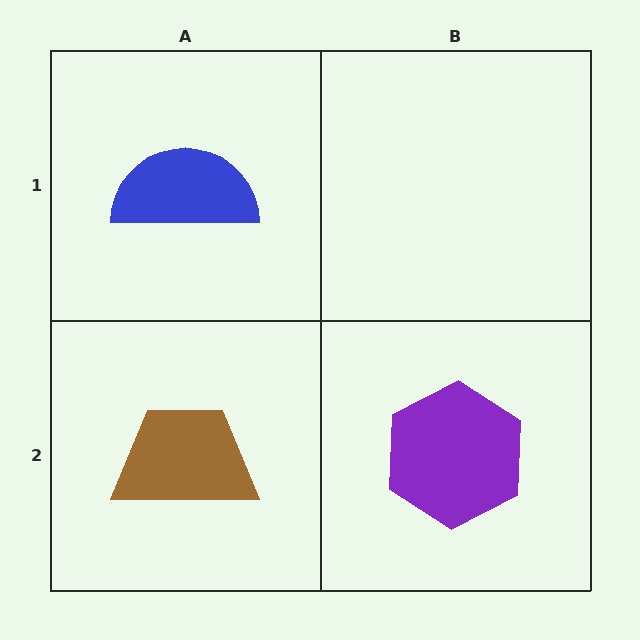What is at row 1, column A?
A blue semicircle.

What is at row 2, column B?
A purple hexagon.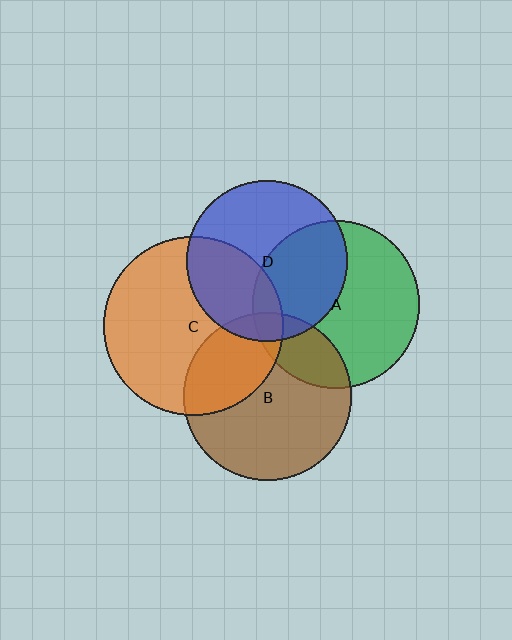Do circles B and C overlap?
Yes.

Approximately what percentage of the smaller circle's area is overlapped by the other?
Approximately 30%.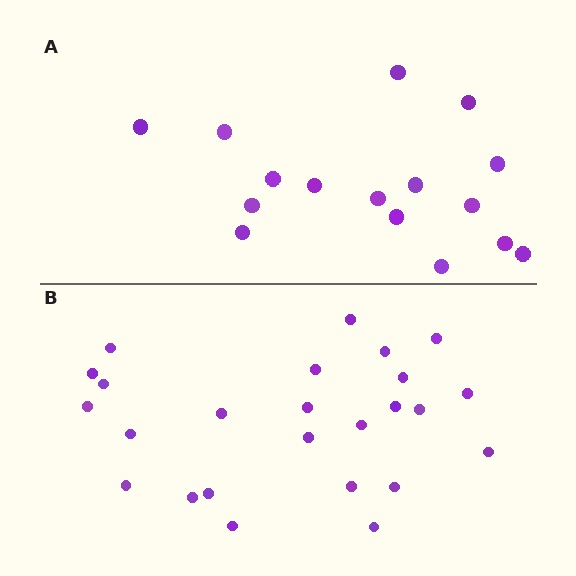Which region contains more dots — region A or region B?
Region B (the bottom region) has more dots.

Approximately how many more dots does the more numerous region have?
Region B has roughly 8 or so more dots than region A.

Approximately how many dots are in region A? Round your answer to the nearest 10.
About 20 dots. (The exact count is 16, which rounds to 20.)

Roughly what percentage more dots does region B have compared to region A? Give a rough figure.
About 55% more.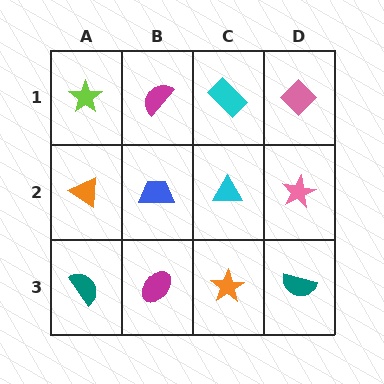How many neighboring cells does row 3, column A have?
2.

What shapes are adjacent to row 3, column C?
A cyan triangle (row 2, column C), a magenta ellipse (row 3, column B), a teal semicircle (row 3, column D).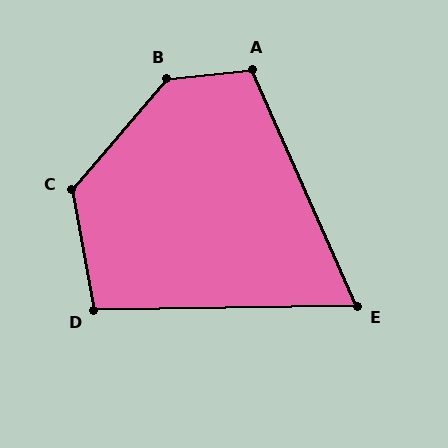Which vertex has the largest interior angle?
B, at approximately 136 degrees.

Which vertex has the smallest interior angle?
E, at approximately 67 degrees.